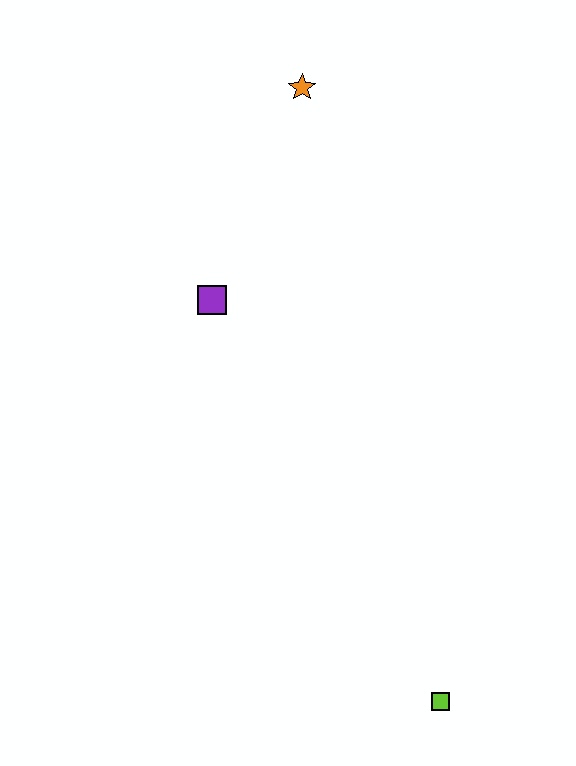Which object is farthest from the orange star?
The lime square is farthest from the orange star.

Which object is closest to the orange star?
The purple square is closest to the orange star.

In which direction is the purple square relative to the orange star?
The purple square is below the orange star.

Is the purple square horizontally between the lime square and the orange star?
No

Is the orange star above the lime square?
Yes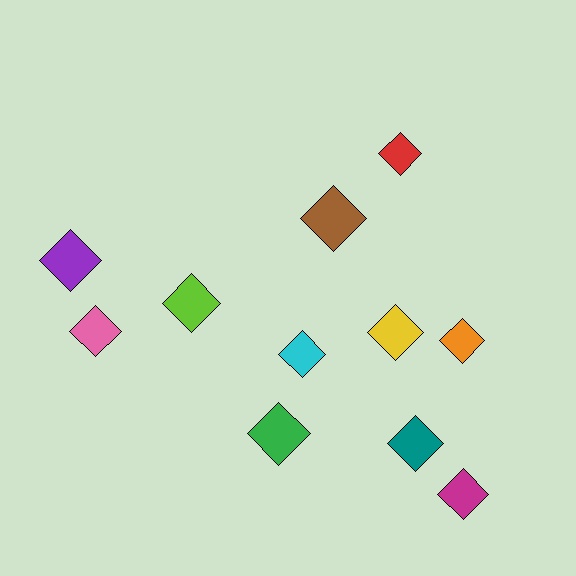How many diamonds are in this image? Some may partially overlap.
There are 11 diamonds.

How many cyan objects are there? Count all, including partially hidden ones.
There is 1 cyan object.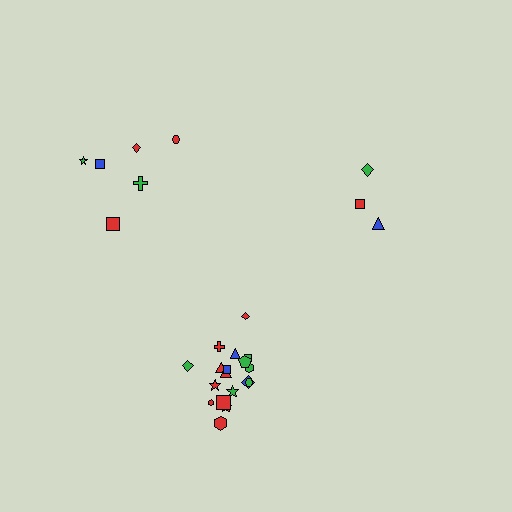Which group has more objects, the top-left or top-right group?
The top-left group.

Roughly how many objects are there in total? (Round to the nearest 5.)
Roughly 25 objects in total.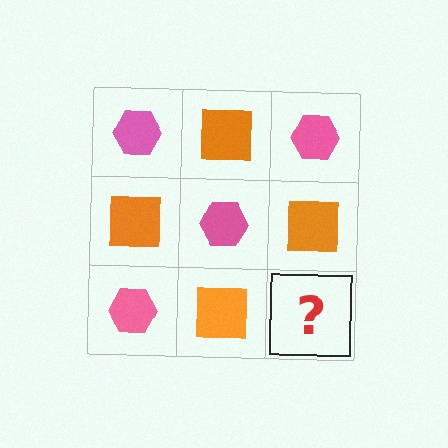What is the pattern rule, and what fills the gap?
The rule is that it alternates pink hexagon and orange square in a checkerboard pattern. The gap should be filled with a pink hexagon.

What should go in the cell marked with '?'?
The missing cell should contain a pink hexagon.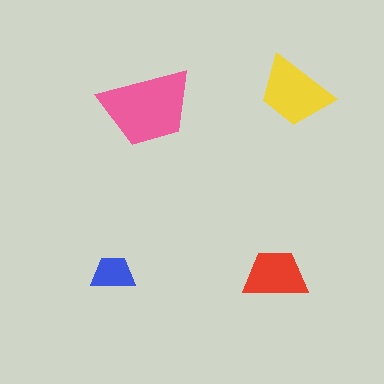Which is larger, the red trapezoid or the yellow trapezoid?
The yellow one.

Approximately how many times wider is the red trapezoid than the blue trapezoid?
About 1.5 times wider.